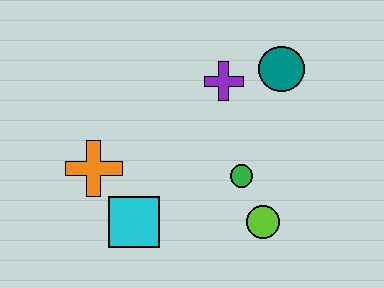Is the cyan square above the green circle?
No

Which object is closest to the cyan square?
The orange cross is closest to the cyan square.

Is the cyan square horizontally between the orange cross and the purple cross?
Yes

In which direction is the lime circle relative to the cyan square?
The lime circle is to the right of the cyan square.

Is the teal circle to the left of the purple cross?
No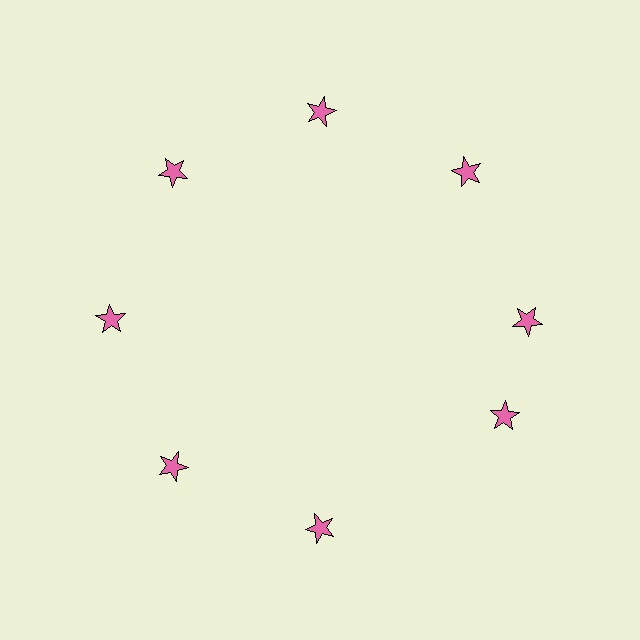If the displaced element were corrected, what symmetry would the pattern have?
It would have 8-fold rotational symmetry — the pattern would map onto itself every 45 degrees.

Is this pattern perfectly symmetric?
No. The 8 pink stars are arranged in a ring, but one element near the 4 o'clock position is rotated out of alignment along the ring, breaking the 8-fold rotational symmetry.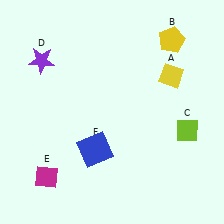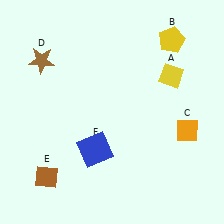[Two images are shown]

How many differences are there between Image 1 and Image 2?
There are 3 differences between the two images.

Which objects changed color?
C changed from lime to orange. D changed from purple to brown. E changed from magenta to brown.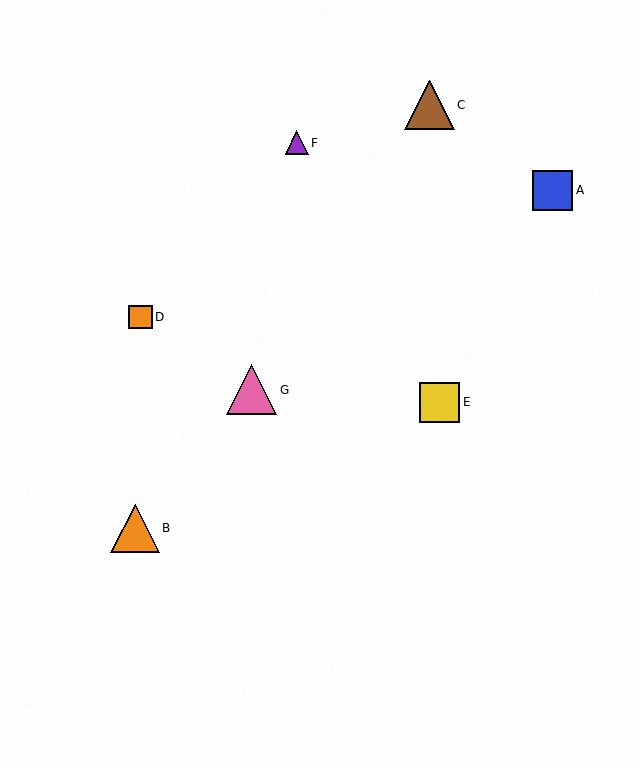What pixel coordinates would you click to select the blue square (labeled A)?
Click at (553, 190) to select the blue square A.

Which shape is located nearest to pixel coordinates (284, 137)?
The purple triangle (labeled F) at (297, 143) is nearest to that location.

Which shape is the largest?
The pink triangle (labeled G) is the largest.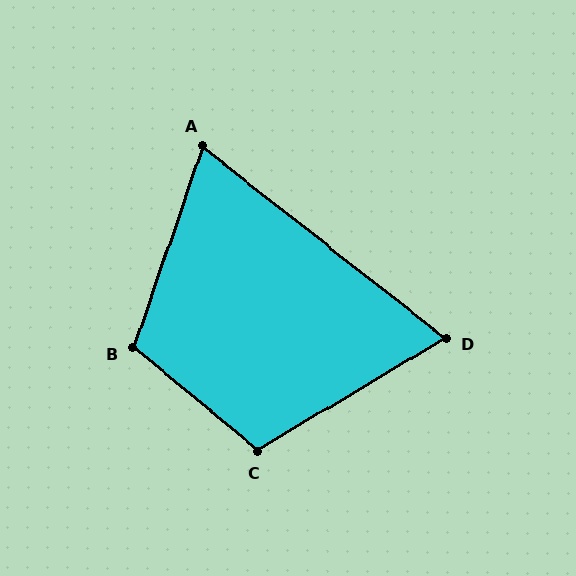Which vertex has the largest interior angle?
B, at approximately 111 degrees.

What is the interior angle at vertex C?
Approximately 109 degrees (obtuse).